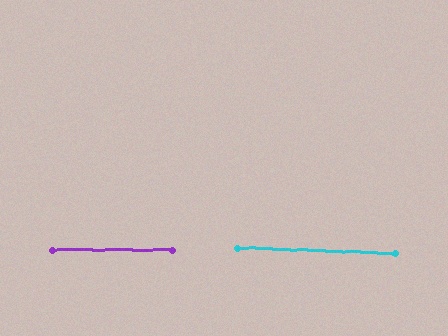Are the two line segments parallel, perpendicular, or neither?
Parallel — their directions differ by only 1.7°.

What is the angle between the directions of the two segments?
Approximately 2 degrees.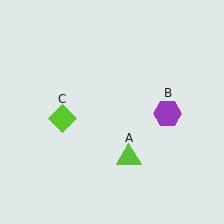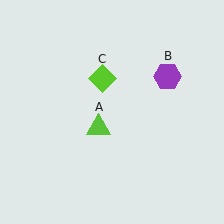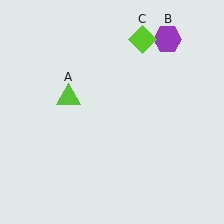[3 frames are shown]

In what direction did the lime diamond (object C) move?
The lime diamond (object C) moved up and to the right.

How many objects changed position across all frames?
3 objects changed position: lime triangle (object A), purple hexagon (object B), lime diamond (object C).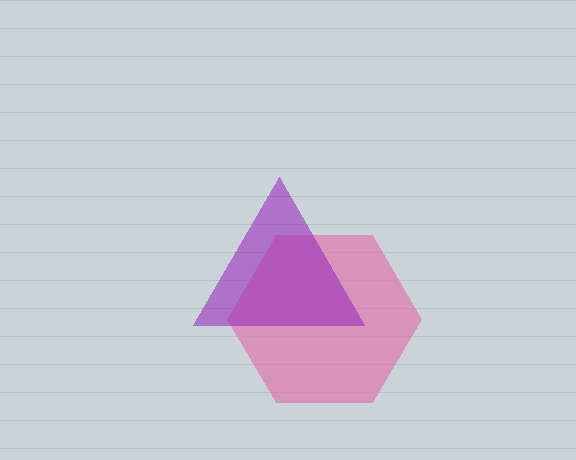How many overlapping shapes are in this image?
There are 2 overlapping shapes in the image.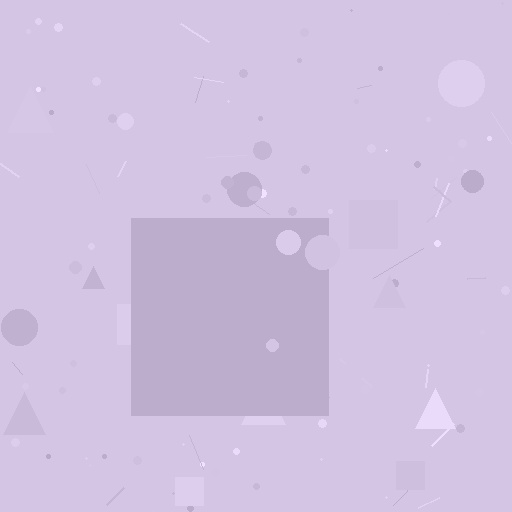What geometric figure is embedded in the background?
A square is embedded in the background.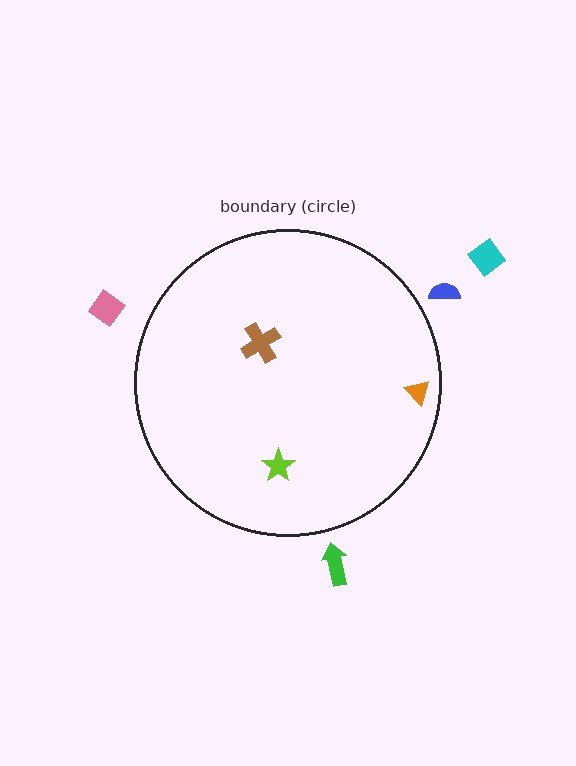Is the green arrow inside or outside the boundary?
Outside.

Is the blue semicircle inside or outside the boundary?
Outside.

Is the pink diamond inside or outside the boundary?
Outside.